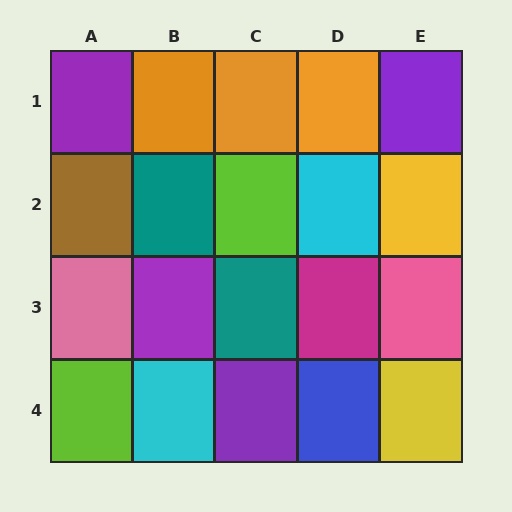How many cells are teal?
2 cells are teal.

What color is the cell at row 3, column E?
Pink.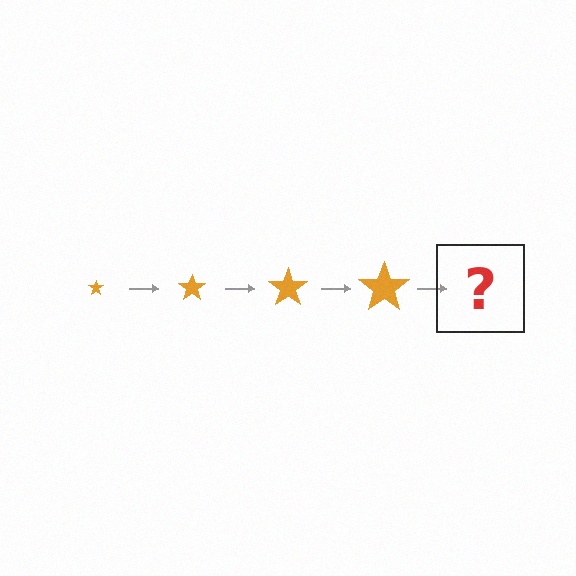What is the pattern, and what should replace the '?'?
The pattern is that the star gets progressively larger each step. The '?' should be an orange star, larger than the previous one.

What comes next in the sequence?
The next element should be an orange star, larger than the previous one.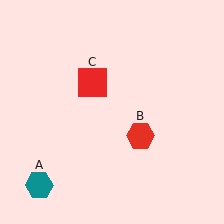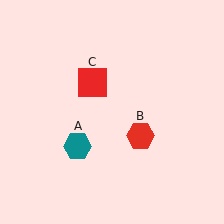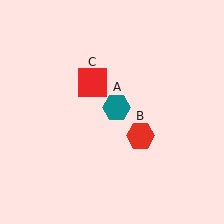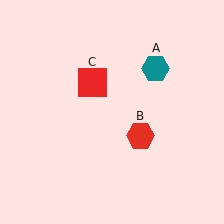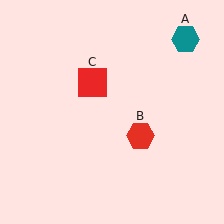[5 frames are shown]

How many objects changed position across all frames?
1 object changed position: teal hexagon (object A).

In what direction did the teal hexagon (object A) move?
The teal hexagon (object A) moved up and to the right.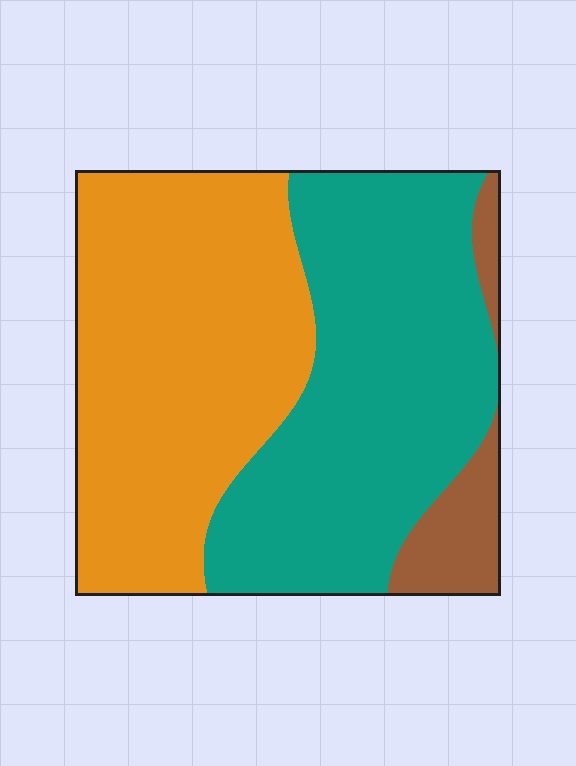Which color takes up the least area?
Brown, at roughly 10%.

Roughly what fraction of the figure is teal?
Teal covers roughly 45% of the figure.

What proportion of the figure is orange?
Orange covers around 45% of the figure.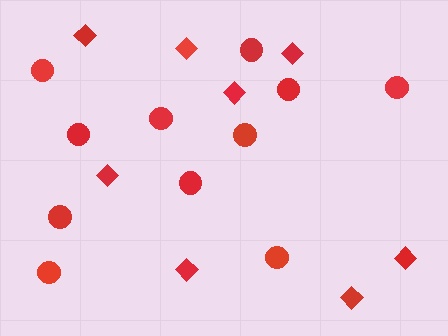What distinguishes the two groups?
There are 2 groups: one group of diamonds (8) and one group of circles (11).